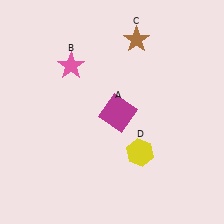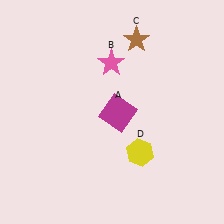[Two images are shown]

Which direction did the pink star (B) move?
The pink star (B) moved right.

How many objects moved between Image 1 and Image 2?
1 object moved between the two images.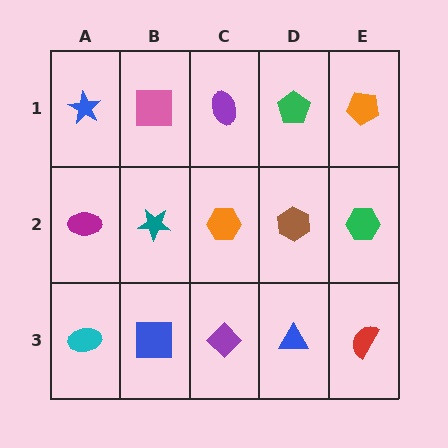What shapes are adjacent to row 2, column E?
An orange pentagon (row 1, column E), a red semicircle (row 3, column E), a brown hexagon (row 2, column D).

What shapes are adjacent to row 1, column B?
A teal star (row 2, column B), a blue star (row 1, column A), a purple ellipse (row 1, column C).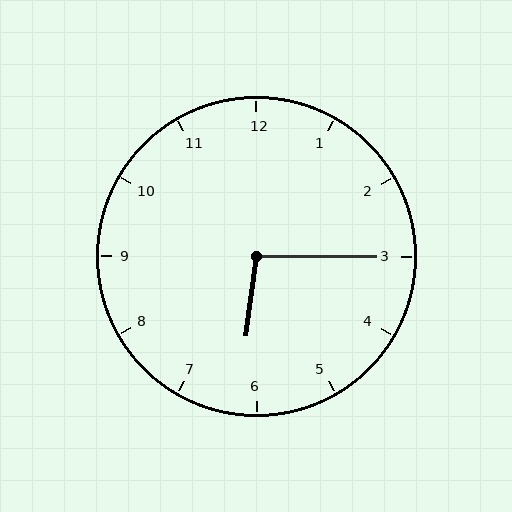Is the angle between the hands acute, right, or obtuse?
It is obtuse.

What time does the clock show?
6:15.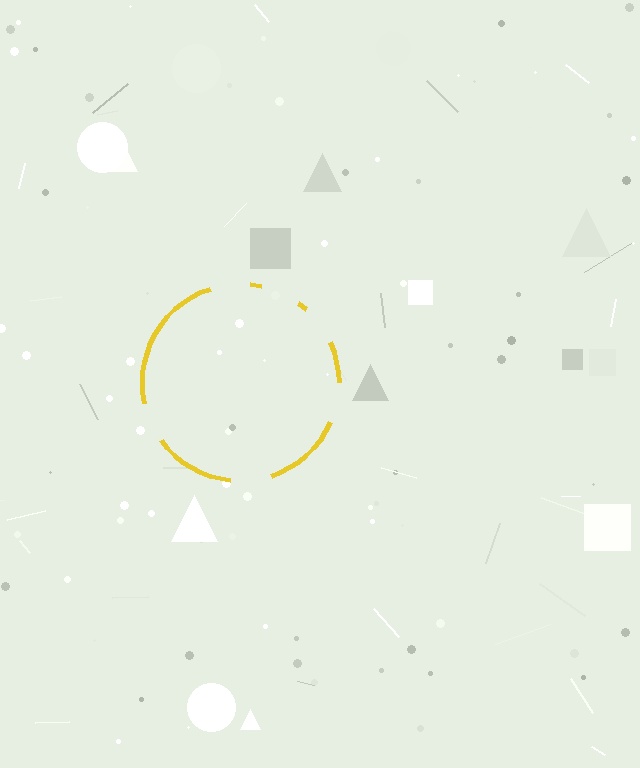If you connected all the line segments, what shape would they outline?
They would outline a circle.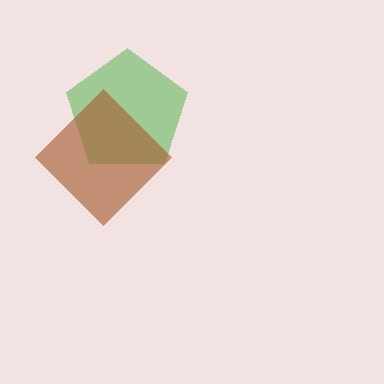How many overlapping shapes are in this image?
There are 2 overlapping shapes in the image.